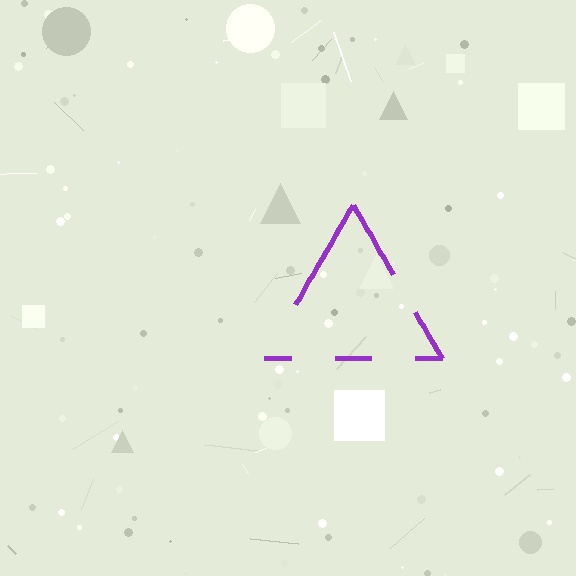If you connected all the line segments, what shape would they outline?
They would outline a triangle.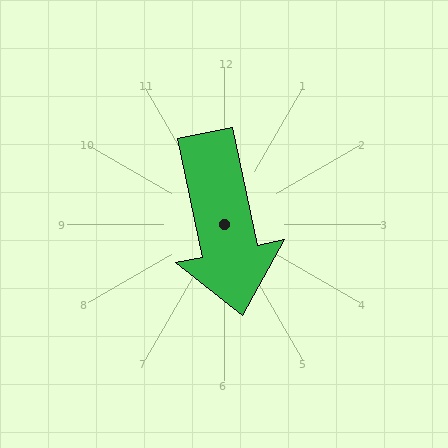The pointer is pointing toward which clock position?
Roughly 6 o'clock.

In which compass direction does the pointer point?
South.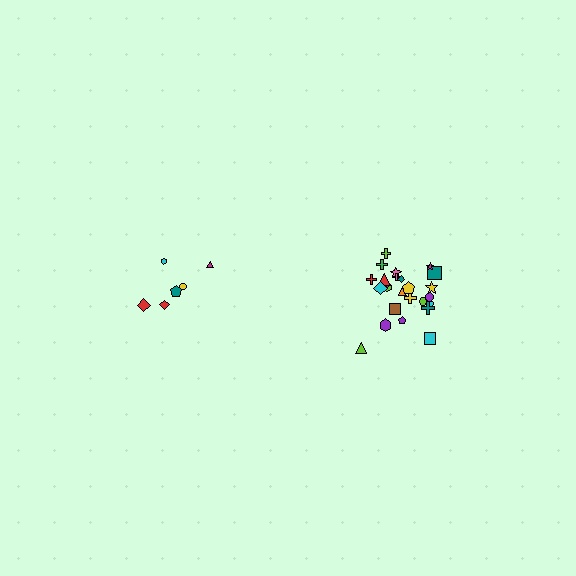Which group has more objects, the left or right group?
The right group.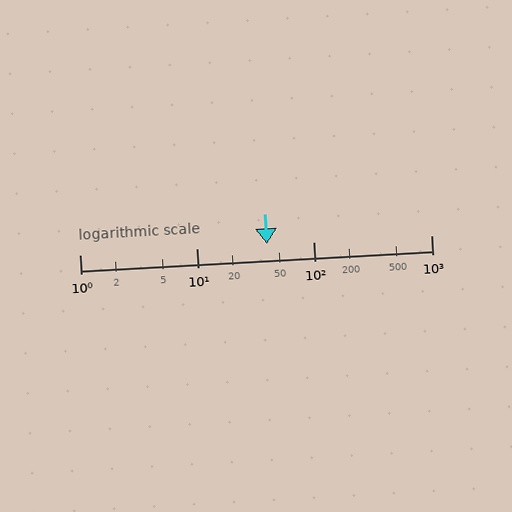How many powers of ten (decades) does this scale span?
The scale spans 3 decades, from 1 to 1000.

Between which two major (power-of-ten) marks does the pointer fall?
The pointer is between 10 and 100.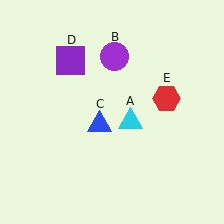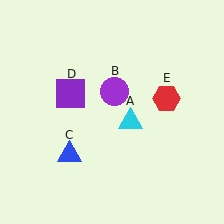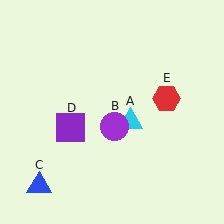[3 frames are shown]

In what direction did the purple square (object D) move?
The purple square (object D) moved down.